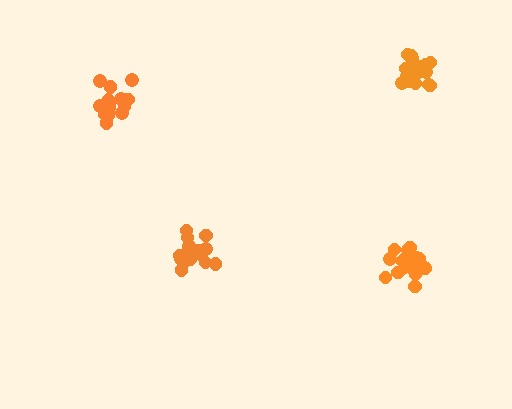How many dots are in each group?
Group 1: 20 dots, Group 2: 17 dots, Group 3: 19 dots, Group 4: 19 dots (75 total).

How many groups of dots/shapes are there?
There are 4 groups.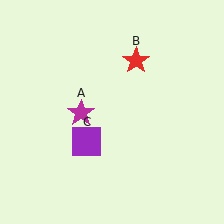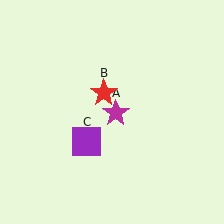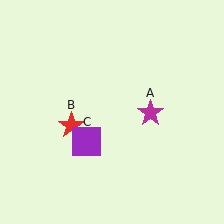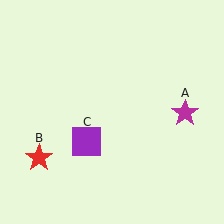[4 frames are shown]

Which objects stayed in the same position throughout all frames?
Purple square (object C) remained stationary.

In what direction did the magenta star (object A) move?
The magenta star (object A) moved right.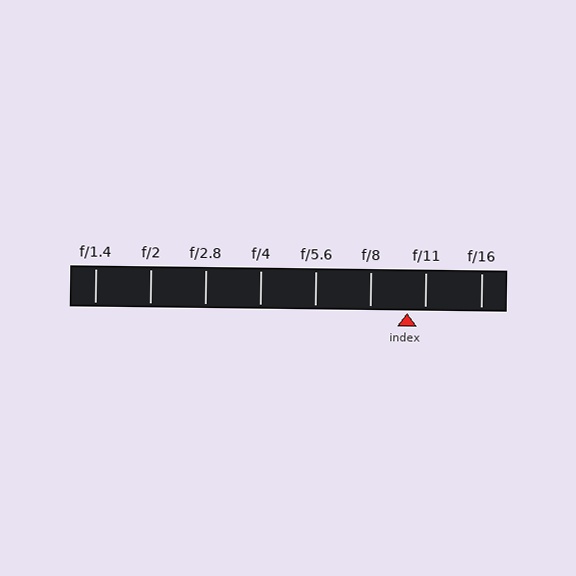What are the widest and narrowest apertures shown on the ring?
The widest aperture shown is f/1.4 and the narrowest is f/16.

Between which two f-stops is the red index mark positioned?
The index mark is between f/8 and f/11.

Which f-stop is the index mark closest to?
The index mark is closest to f/11.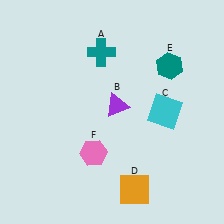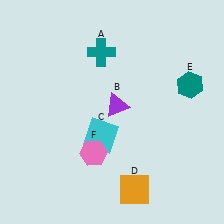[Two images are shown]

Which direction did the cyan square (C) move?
The cyan square (C) moved left.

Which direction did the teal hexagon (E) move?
The teal hexagon (E) moved right.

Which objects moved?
The objects that moved are: the cyan square (C), the teal hexagon (E).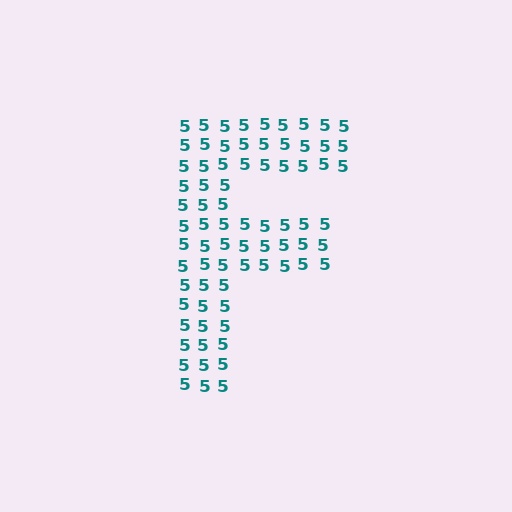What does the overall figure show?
The overall figure shows the letter F.